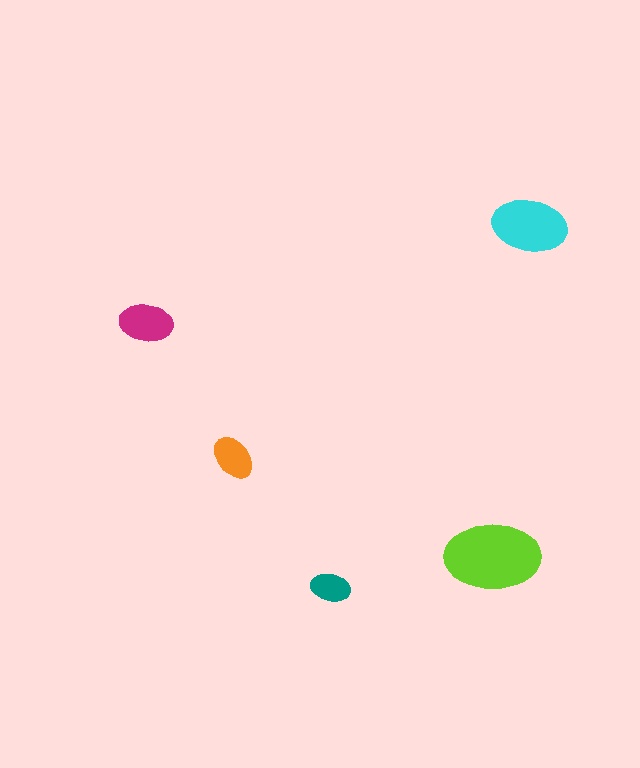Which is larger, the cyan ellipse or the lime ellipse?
The lime one.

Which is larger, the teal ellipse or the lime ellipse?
The lime one.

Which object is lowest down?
The teal ellipse is bottommost.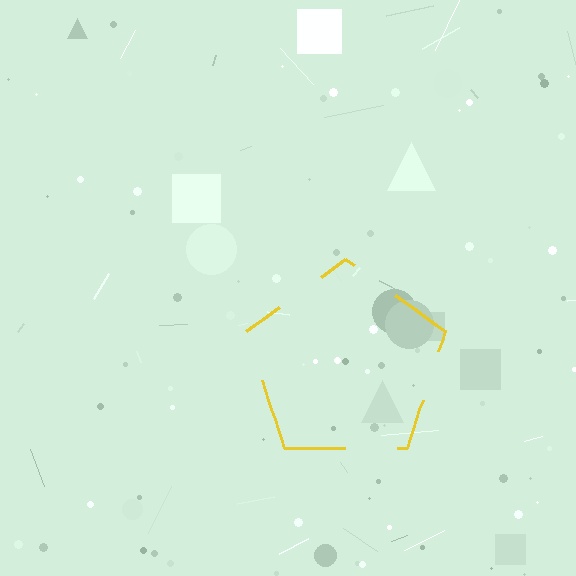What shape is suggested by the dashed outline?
The dashed outline suggests a pentagon.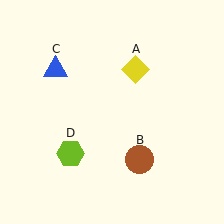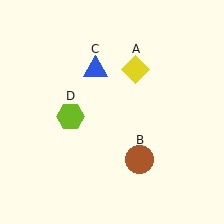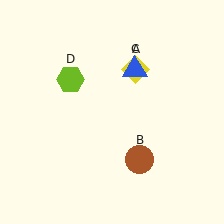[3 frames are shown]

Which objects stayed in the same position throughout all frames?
Yellow diamond (object A) and brown circle (object B) remained stationary.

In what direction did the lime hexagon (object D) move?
The lime hexagon (object D) moved up.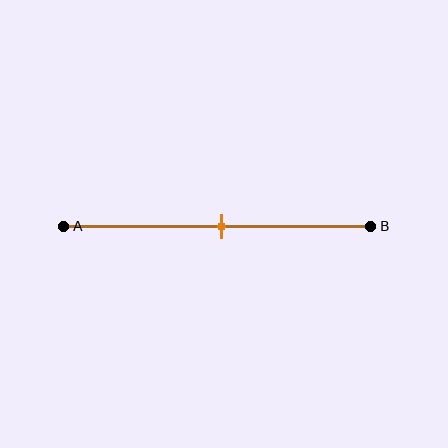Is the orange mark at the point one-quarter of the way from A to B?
No, the mark is at about 50% from A, not at the 25% one-quarter point.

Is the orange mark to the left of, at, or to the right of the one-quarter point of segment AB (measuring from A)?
The orange mark is to the right of the one-quarter point of segment AB.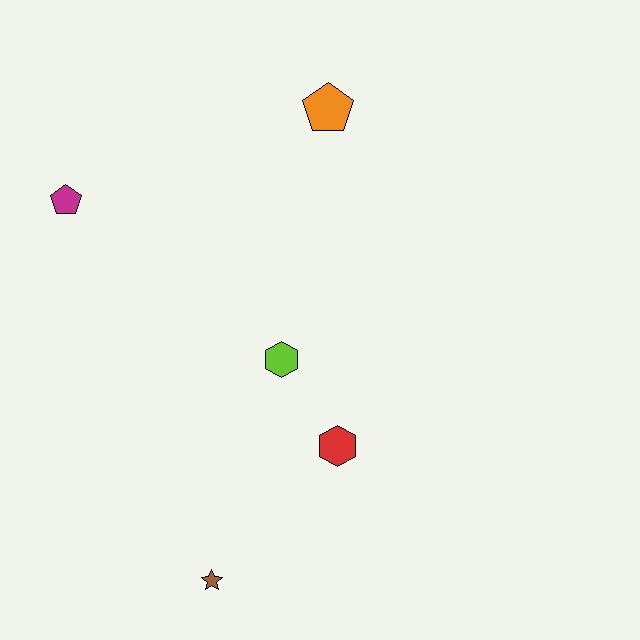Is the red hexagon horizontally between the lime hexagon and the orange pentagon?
No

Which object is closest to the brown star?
The red hexagon is closest to the brown star.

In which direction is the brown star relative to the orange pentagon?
The brown star is below the orange pentagon.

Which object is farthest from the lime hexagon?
The magenta pentagon is farthest from the lime hexagon.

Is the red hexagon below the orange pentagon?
Yes